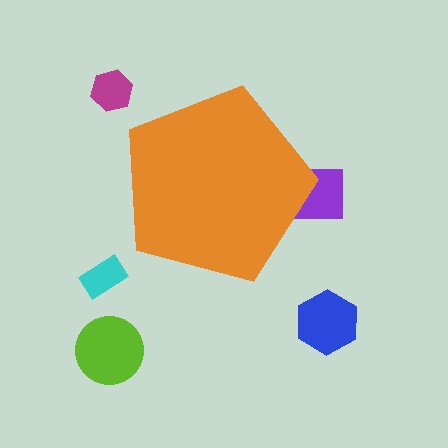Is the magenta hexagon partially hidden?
No, the magenta hexagon is fully visible.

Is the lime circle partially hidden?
No, the lime circle is fully visible.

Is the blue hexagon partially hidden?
No, the blue hexagon is fully visible.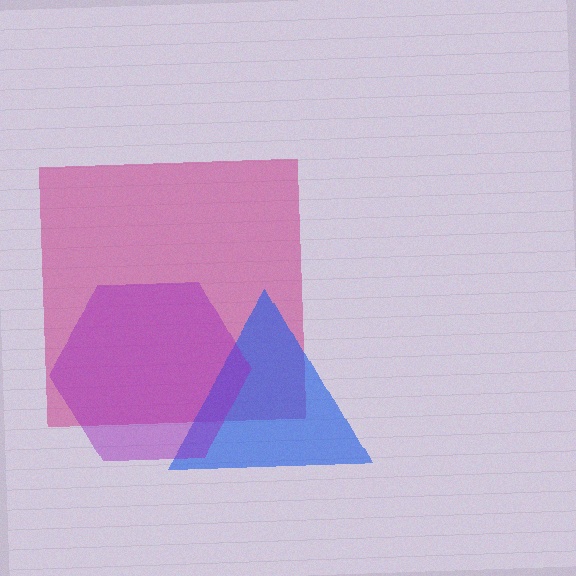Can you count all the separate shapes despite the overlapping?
Yes, there are 3 separate shapes.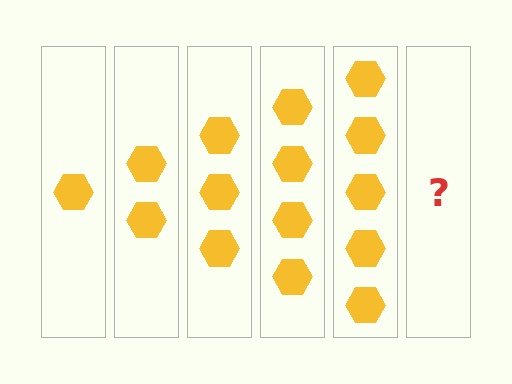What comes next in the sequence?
The next element should be 6 hexagons.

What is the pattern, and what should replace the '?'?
The pattern is that each step adds one more hexagon. The '?' should be 6 hexagons.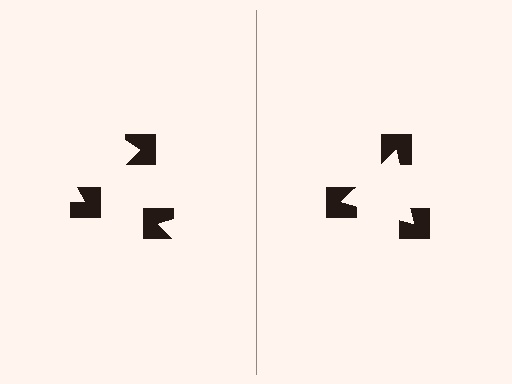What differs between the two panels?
The notched squares are positioned identically on both sides; only the wedge orientations differ. On the right they align to a triangle; on the left they are misaligned.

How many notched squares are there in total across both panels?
6 — 3 on each side.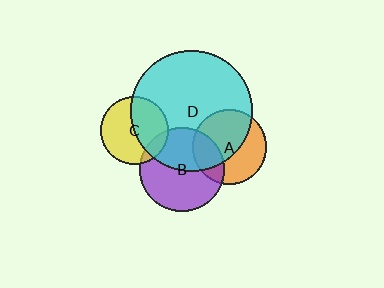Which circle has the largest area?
Circle D (cyan).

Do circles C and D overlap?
Yes.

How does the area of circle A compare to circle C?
Approximately 1.2 times.